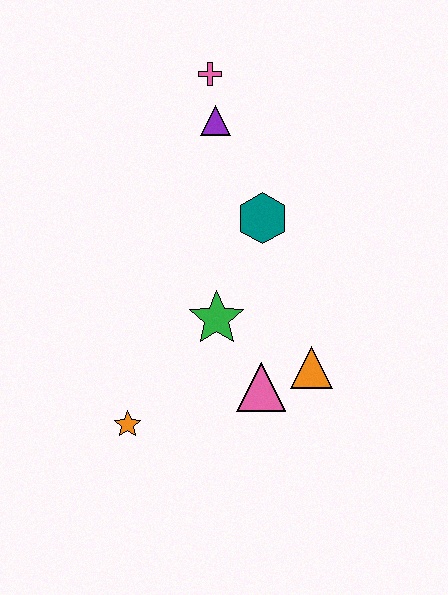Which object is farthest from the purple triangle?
The orange star is farthest from the purple triangle.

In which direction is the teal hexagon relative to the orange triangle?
The teal hexagon is above the orange triangle.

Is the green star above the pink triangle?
Yes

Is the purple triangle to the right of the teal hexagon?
No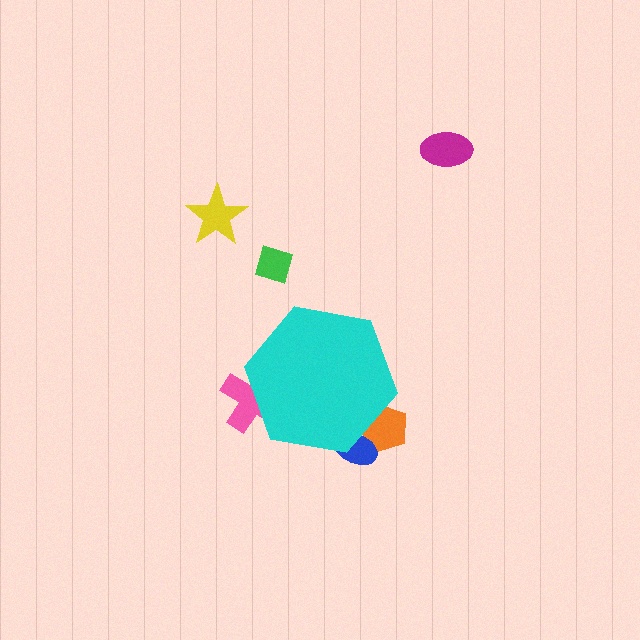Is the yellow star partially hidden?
No, the yellow star is fully visible.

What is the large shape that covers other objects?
A cyan hexagon.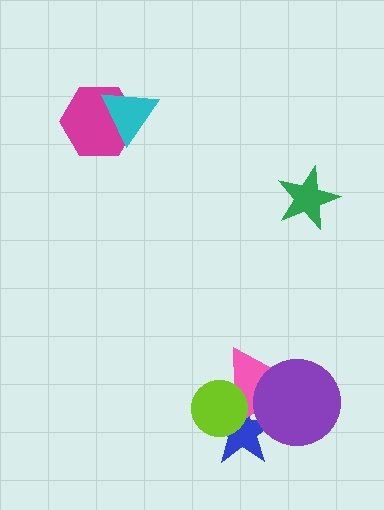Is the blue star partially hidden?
Yes, it is partially covered by another shape.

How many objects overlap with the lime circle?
2 objects overlap with the lime circle.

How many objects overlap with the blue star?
3 objects overlap with the blue star.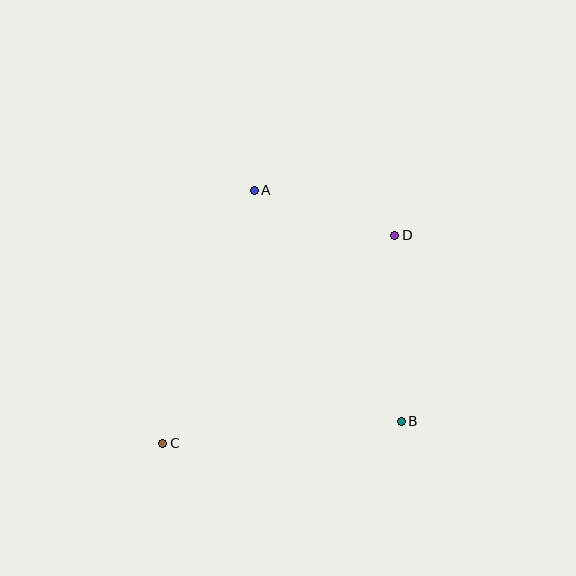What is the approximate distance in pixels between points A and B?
The distance between A and B is approximately 274 pixels.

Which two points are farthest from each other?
Points C and D are farthest from each other.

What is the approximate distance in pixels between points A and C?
The distance between A and C is approximately 269 pixels.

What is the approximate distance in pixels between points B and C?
The distance between B and C is approximately 239 pixels.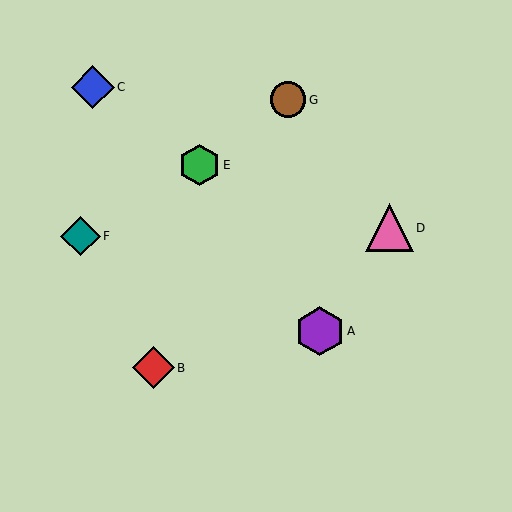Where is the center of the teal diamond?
The center of the teal diamond is at (81, 236).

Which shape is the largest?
The purple hexagon (labeled A) is the largest.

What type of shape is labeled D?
Shape D is a pink triangle.